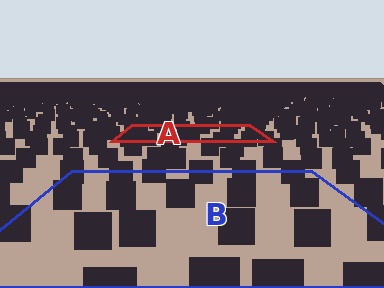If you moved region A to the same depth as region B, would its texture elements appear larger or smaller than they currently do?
They would appear larger. At a closer depth, the same texture elements are projected at a bigger on-screen size.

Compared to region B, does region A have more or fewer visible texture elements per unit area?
Region A has more texture elements per unit area — they are packed more densely because it is farther away.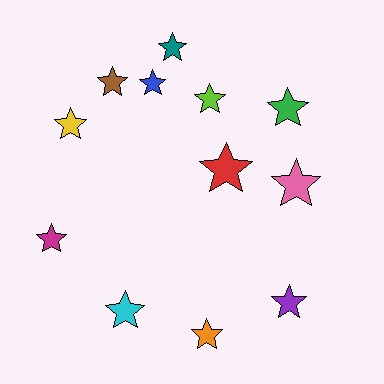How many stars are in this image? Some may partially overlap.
There are 12 stars.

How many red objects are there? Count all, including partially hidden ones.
There is 1 red object.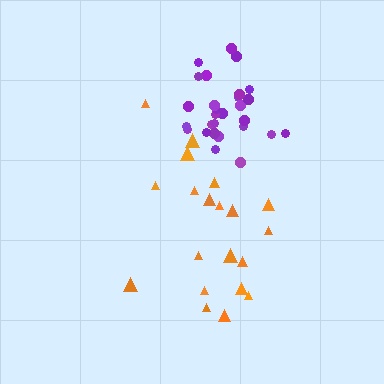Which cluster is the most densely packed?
Purple.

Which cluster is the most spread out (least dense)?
Orange.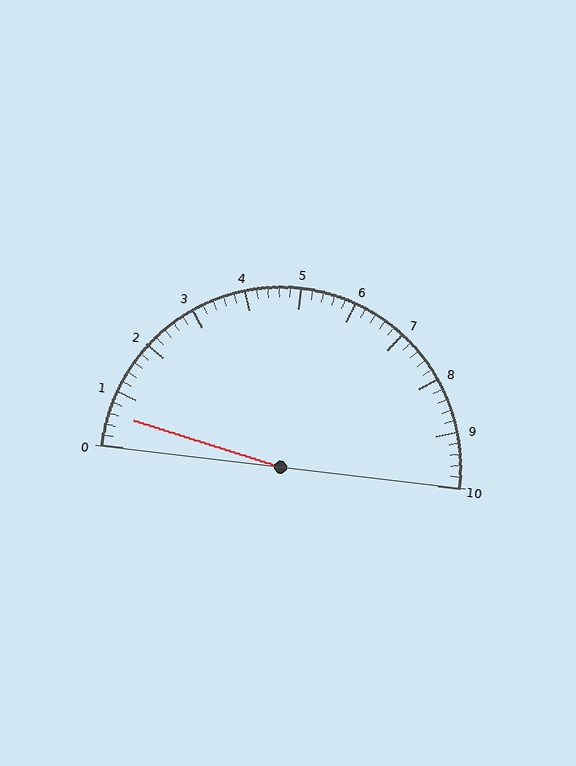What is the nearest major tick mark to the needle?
The nearest major tick mark is 1.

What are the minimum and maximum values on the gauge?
The gauge ranges from 0 to 10.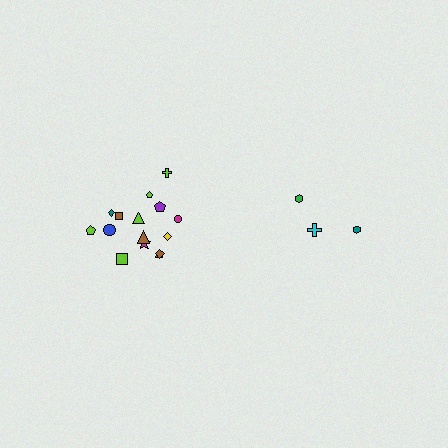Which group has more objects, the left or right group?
The left group.